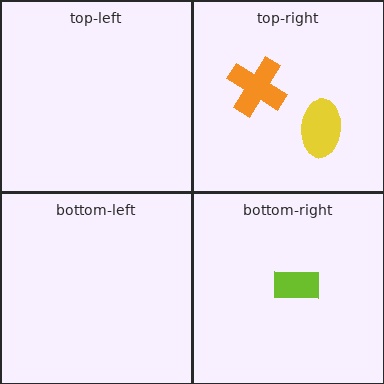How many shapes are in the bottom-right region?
1.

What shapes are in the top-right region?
The orange cross, the yellow ellipse.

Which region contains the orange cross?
The top-right region.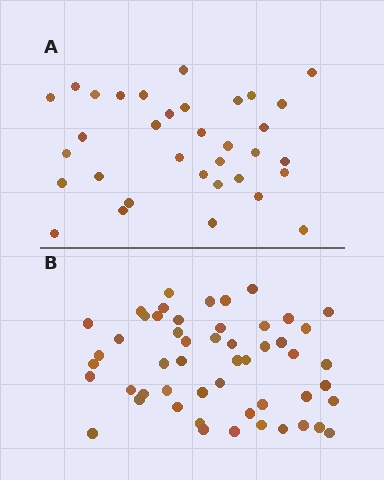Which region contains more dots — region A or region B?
Region B (the bottom region) has more dots.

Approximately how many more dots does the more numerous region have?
Region B has approximately 20 more dots than region A.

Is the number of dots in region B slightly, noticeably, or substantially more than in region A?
Region B has substantially more. The ratio is roughly 1.5 to 1.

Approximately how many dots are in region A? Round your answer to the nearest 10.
About 30 dots. (The exact count is 34, which rounds to 30.)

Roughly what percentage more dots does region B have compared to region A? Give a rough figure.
About 55% more.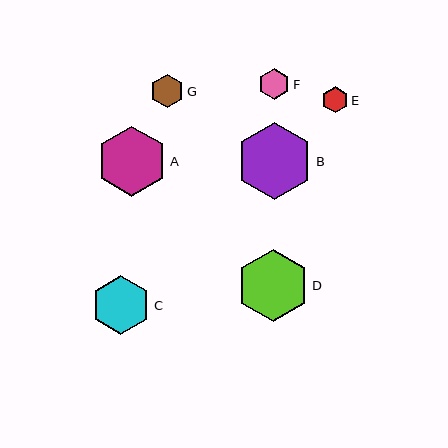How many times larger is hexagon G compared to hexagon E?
Hexagon G is approximately 1.3 times the size of hexagon E.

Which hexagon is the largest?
Hexagon B is the largest with a size of approximately 77 pixels.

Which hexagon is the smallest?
Hexagon E is the smallest with a size of approximately 26 pixels.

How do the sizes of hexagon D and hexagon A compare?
Hexagon D and hexagon A are approximately the same size.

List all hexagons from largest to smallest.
From largest to smallest: B, D, A, C, G, F, E.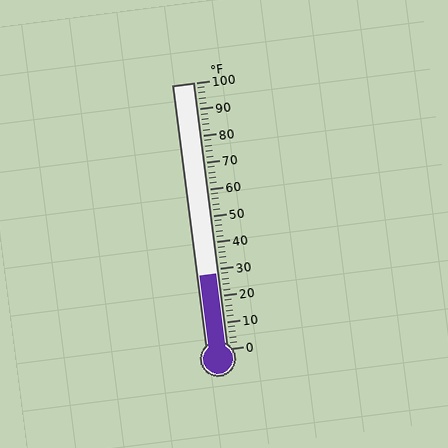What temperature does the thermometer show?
The thermometer shows approximately 28°F.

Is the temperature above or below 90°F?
The temperature is below 90°F.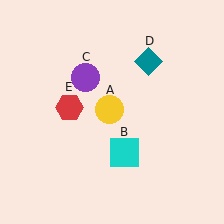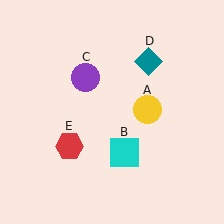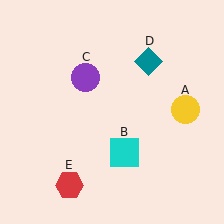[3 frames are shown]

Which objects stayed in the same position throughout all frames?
Cyan square (object B) and purple circle (object C) and teal diamond (object D) remained stationary.